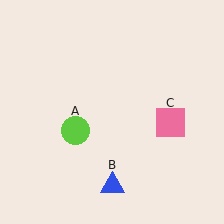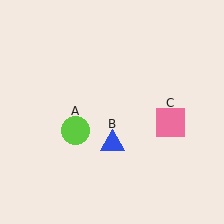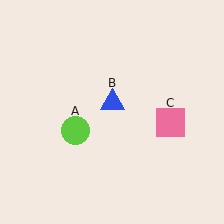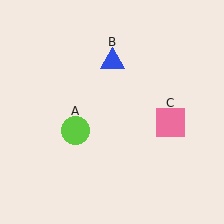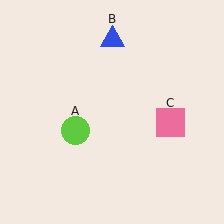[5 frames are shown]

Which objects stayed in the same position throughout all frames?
Lime circle (object A) and pink square (object C) remained stationary.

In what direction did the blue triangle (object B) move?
The blue triangle (object B) moved up.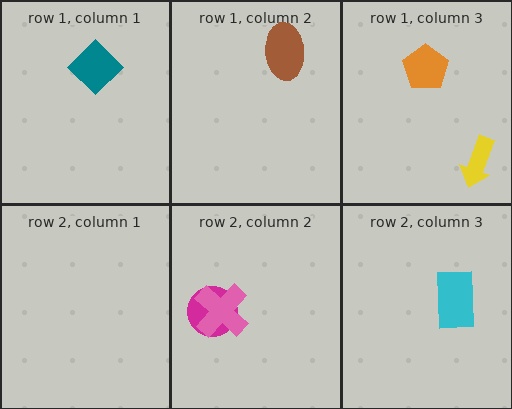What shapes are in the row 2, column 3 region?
The cyan rectangle.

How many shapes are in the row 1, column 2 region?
1.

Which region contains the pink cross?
The row 2, column 2 region.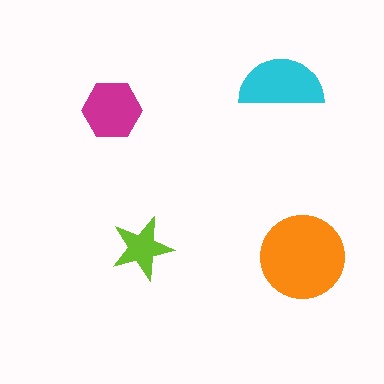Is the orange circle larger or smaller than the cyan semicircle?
Larger.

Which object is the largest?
The orange circle.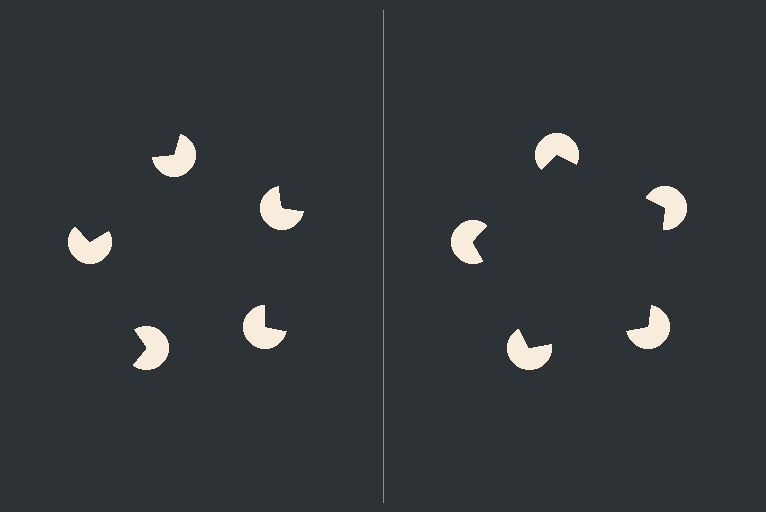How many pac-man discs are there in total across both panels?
10 — 5 on each side.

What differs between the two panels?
The pac-man discs are positioned identically on both sides; only the wedge orientations differ. On the right they align to a pentagon; on the left they are misaligned.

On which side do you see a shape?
An illusory pentagon appears on the right side. On the left side the wedge cuts are rotated, so no coherent shape forms.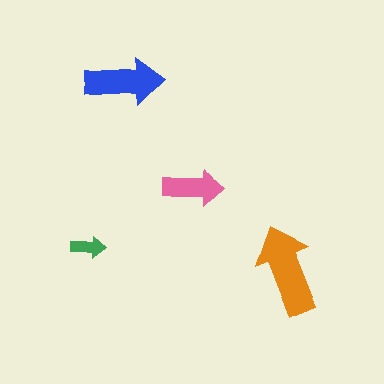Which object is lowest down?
The orange arrow is bottommost.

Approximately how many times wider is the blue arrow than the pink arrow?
About 1.5 times wider.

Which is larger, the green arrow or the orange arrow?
The orange one.